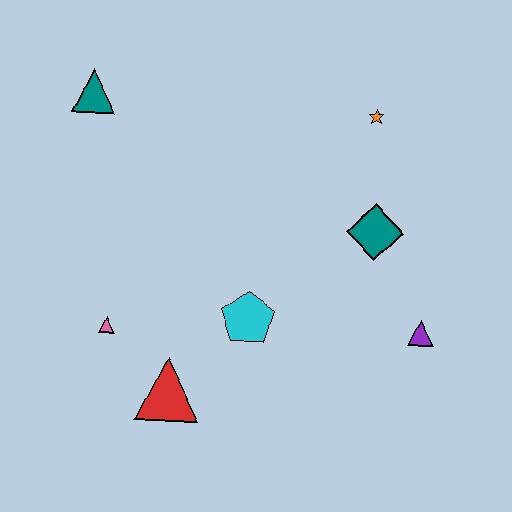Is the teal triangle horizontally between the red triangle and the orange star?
No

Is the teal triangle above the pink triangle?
Yes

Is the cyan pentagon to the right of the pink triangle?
Yes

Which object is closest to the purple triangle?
The teal diamond is closest to the purple triangle.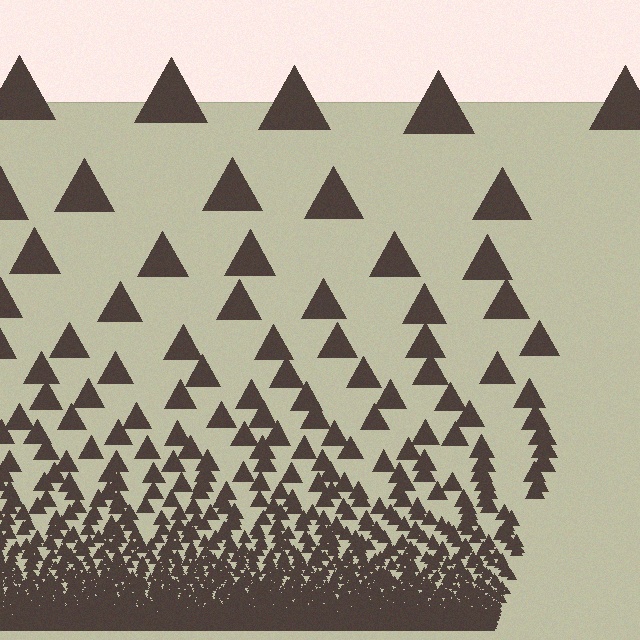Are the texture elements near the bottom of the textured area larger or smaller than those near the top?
Smaller. The gradient is inverted — elements near the bottom are smaller and denser.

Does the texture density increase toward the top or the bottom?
Density increases toward the bottom.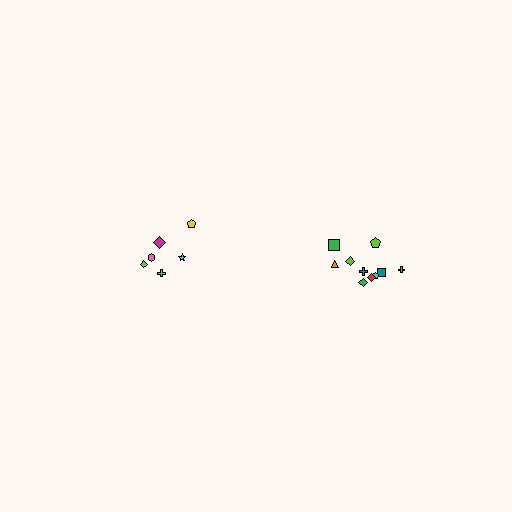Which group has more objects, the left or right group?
The right group.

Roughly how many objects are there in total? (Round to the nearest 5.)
Roughly 15 objects in total.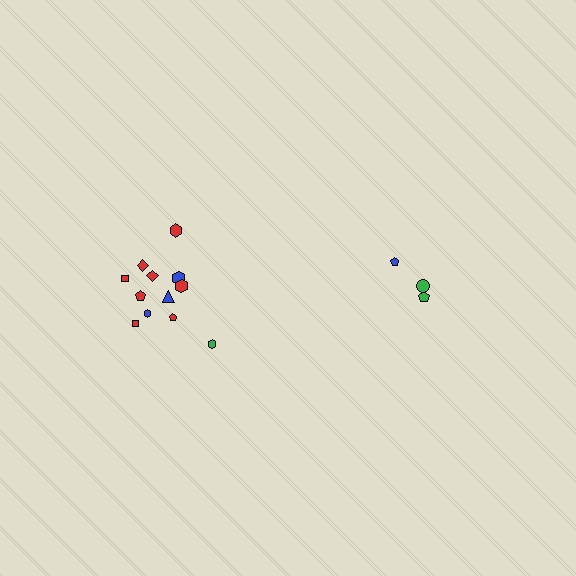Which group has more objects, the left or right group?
The left group.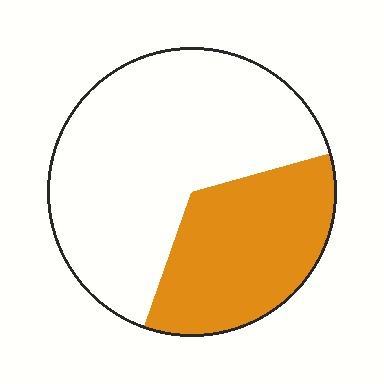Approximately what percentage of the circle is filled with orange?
Approximately 35%.